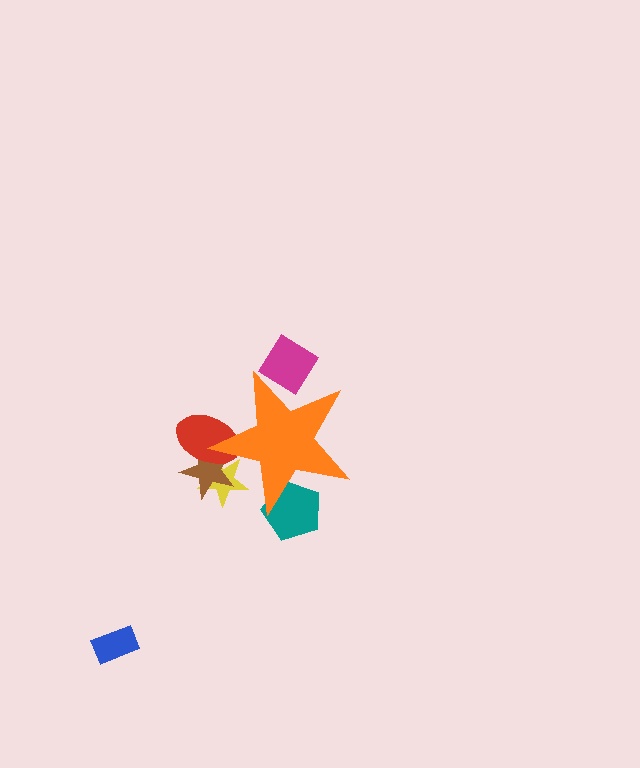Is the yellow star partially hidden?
Yes, the yellow star is partially hidden behind the orange star.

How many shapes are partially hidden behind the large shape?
5 shapes are partially hidden.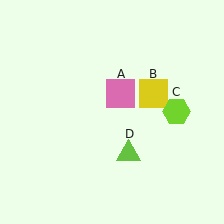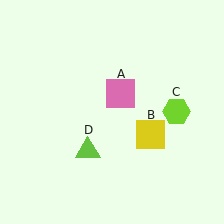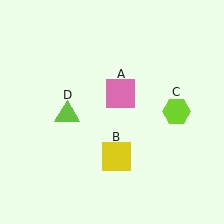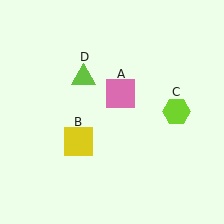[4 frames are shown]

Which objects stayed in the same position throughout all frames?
Pink square (object A) and lime hexagon (object C) remained stationary.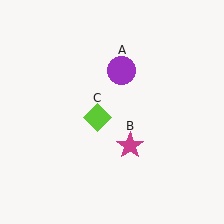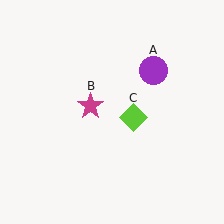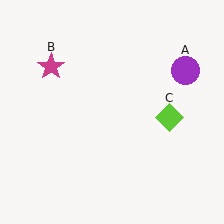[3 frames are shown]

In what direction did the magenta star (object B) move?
The magenta star (object B) moved up and to the left.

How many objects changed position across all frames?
3 objects changed position: purple circle (object A), magenta star (object B), lime diamond (object C).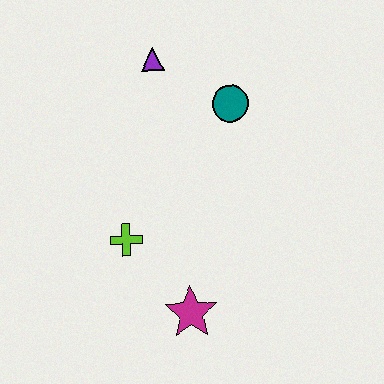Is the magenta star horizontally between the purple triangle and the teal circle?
Yes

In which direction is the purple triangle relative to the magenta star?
The purple triangle is above the magenta star.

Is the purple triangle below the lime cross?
No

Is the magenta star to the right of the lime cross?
Yes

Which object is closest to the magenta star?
The lime cross is closest to the magenta star.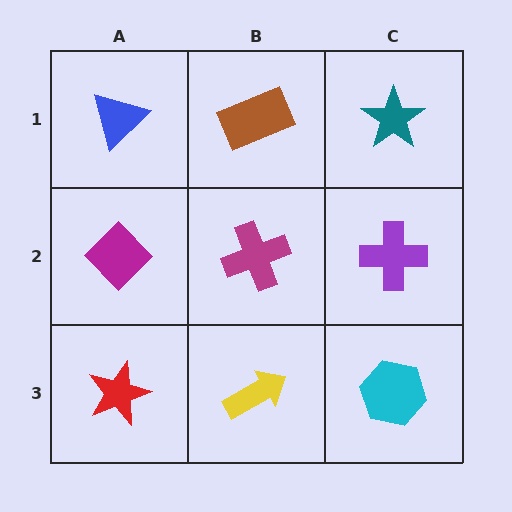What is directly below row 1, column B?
A magenta cross.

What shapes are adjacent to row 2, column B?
A brown rectangle (row 1, column B), a yellow arrow (row 3, column B), a magenta diamond (row 2, column A), a purple cross (row 2, column C).